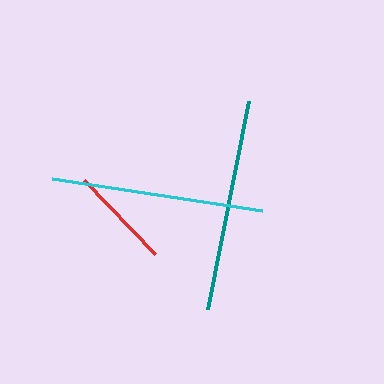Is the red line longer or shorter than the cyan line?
The cyan line is longer than the red line.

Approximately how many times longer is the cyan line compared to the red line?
The cyan line is approximately 2.1 times the length of the red line.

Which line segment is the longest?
The cyan line is the longest at approximately 213 pixels.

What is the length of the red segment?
The red segment is approximately 103 pixels long.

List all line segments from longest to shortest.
From longest to shortest: cyan, teal, red.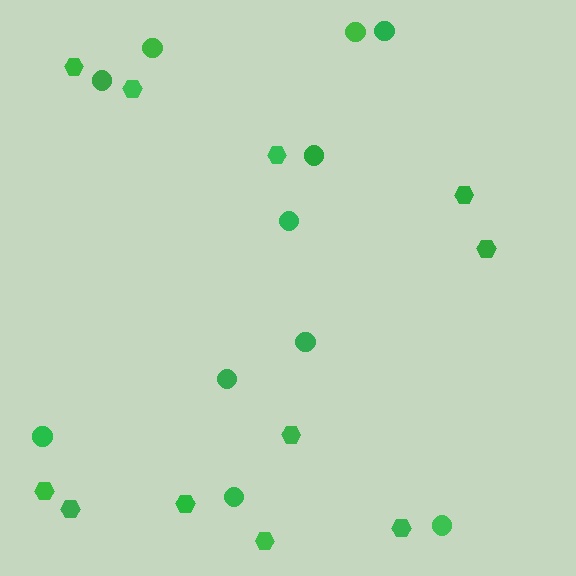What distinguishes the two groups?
There are 2 groups: one group of hexagons (11) and one group of circles (11).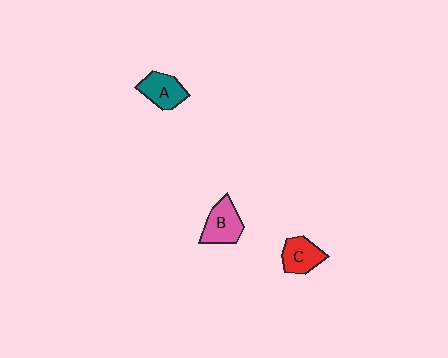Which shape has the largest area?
Shape B (pink).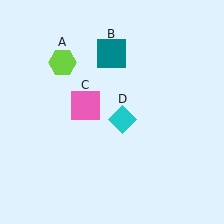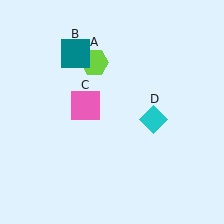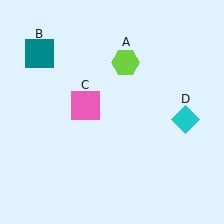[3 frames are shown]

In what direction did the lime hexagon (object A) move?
The lime hexagon (object A) moved right.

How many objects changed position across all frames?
3 objects changed position: lime hexagon (object A), teal square (object B), cyan diamond (object D).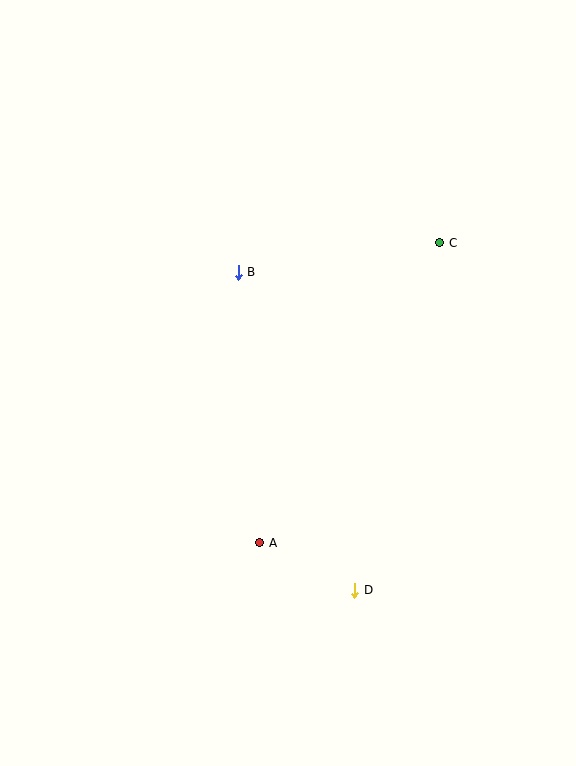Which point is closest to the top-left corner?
Point B is closest to the top-left corner.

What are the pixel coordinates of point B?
Point B is at (238, 272).